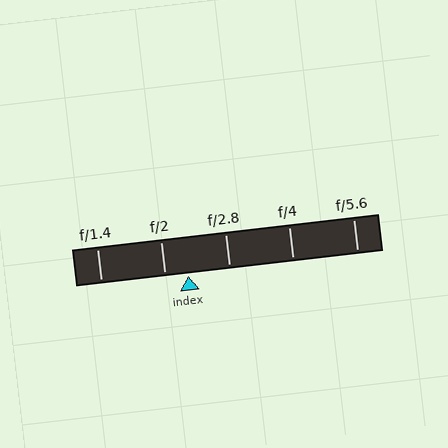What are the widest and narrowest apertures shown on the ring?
The widest aperture shown is f/1.4 and the narrowest is f/5.6.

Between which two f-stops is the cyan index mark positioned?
The index mark is between f/2 and f/2.8.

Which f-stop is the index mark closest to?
The index mark is closest to f/2.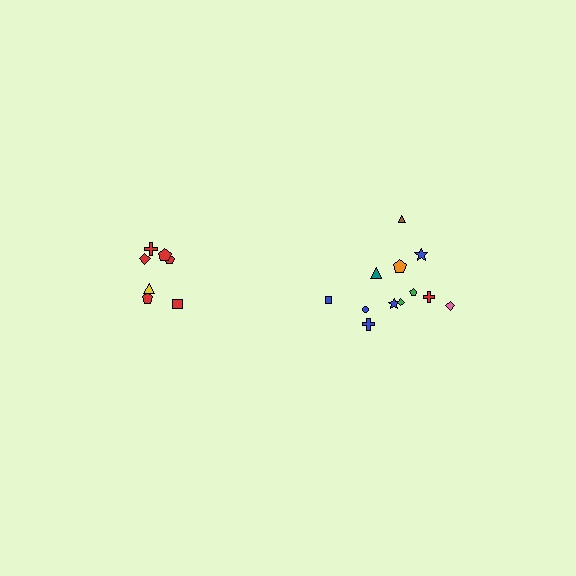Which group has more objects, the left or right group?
The right group.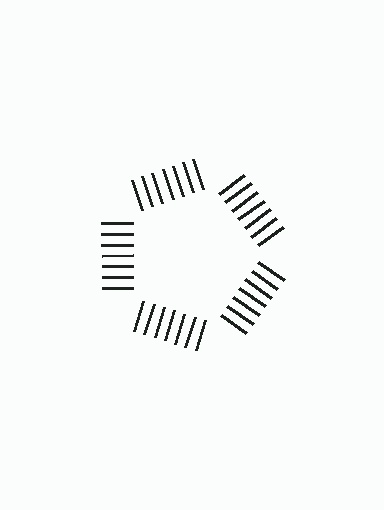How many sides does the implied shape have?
5 sides — the line-ends trace a pentagon.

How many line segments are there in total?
35 — 7 along each of the 5 edges.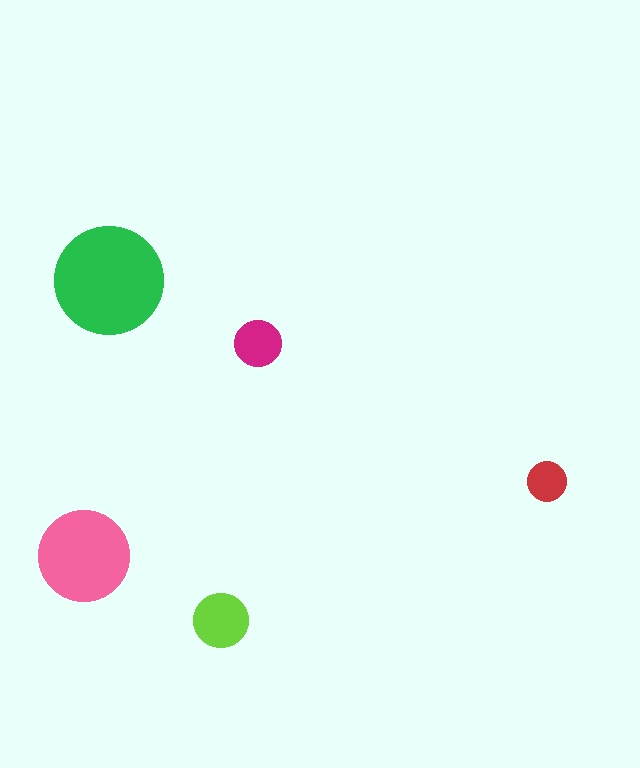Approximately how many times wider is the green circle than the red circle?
About 3 times wider.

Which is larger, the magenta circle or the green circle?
The green one.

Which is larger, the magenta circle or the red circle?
The magenta one.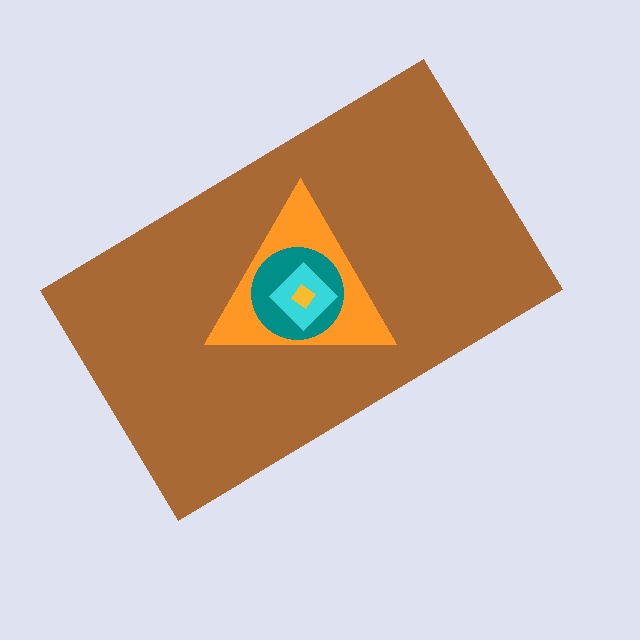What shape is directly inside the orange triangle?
The teal circle.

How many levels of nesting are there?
5.